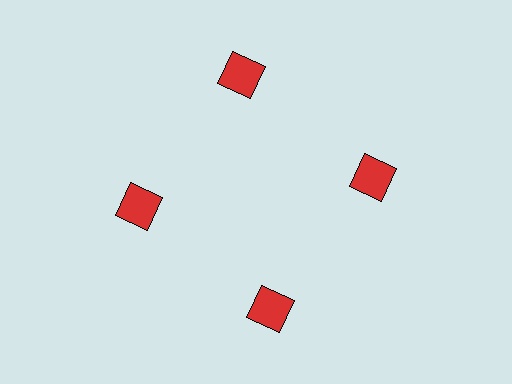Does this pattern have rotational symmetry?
Yes, this pattern has 4-fold rotational symmetry. It looks the same after rotating 90 degrees around the center.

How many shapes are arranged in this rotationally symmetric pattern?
There are 4 shapes, arranged in 4 groups of 1.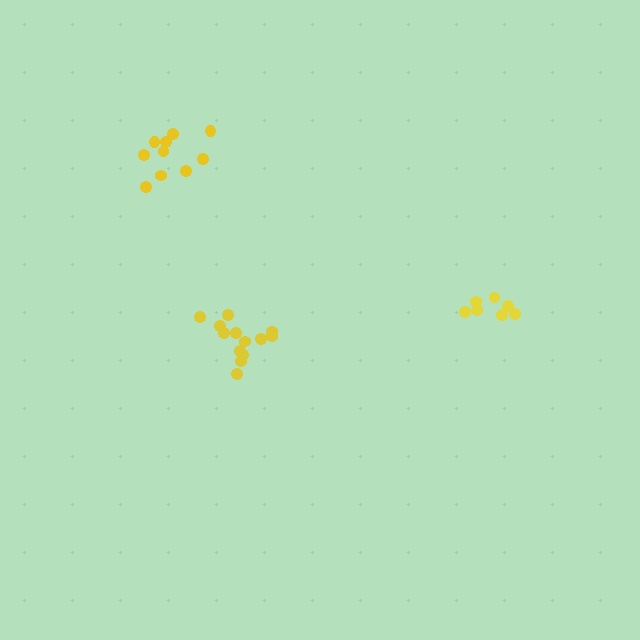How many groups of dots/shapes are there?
There are 3 groups.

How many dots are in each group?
Group 1: 13 dots, Group 2: 7 dots, Group 3: 10 dots (30 total).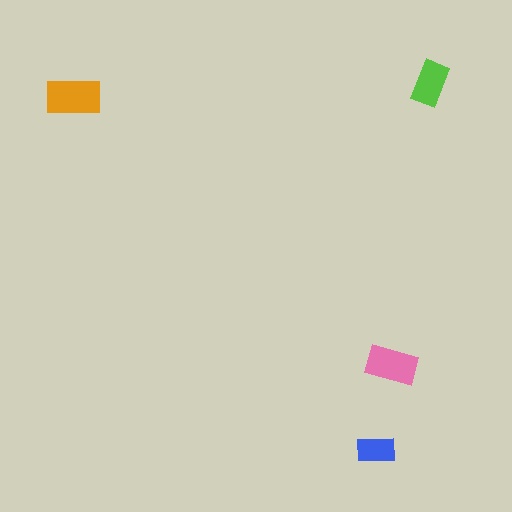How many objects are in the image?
There are 4 objects in the image.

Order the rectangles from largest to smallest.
the orange one, the pink one, the lime one, the blue one.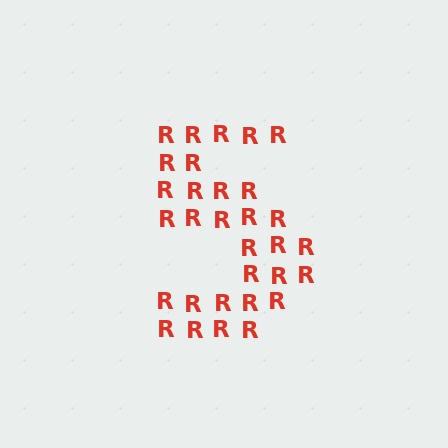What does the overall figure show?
The overall figure shows the digit 5.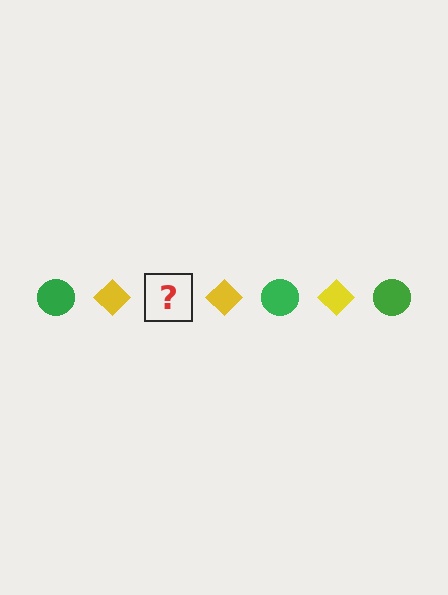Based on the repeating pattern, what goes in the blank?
The blank should be a green circle.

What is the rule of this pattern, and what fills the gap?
The rule is that the pattern alternates between green circle and yellow diamond. The gap should be filled with a green circle.